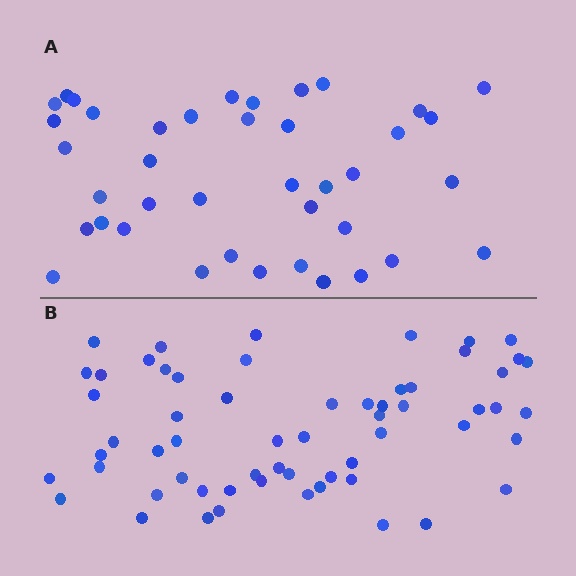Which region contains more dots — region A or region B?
Region B (the bottom region) has more dots.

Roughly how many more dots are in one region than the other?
Region B has approximately 20 more dots than region A.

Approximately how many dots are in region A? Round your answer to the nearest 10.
About 40 dots.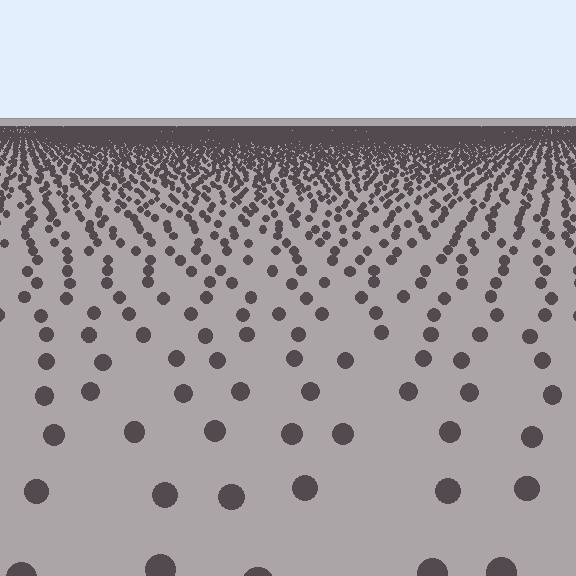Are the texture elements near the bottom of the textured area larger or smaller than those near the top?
Larger. Near the bottom, elements are closer to the viewer and appear at a bigger on-screen size.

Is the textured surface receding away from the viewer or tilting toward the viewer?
The surface is receding away from the viewer. Texture elements get smaller and denser toward the top.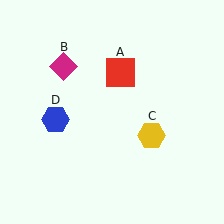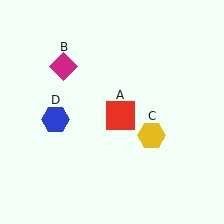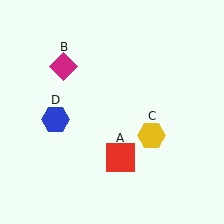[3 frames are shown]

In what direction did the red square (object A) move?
The red square (object A) moved down.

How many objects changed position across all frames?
1 object changed position: red square (object A).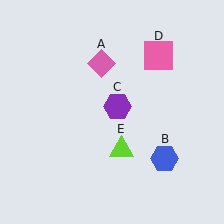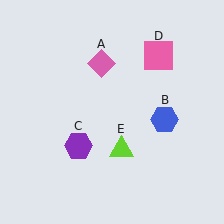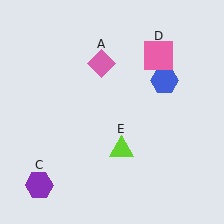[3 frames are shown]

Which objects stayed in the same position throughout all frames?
Pink diamond (object A) and pink square (object D) and lime triangle (object E) remained stationary.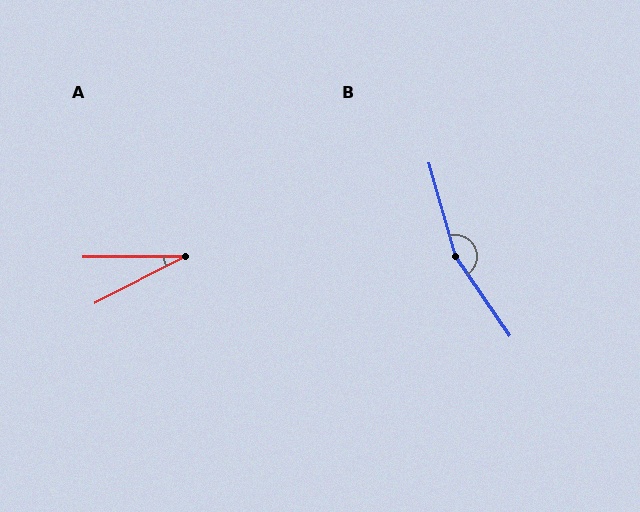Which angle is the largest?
B, at approximately 161 degrees.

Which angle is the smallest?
A, at approximately 27 degrees.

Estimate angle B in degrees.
Approximately 161 degrees.